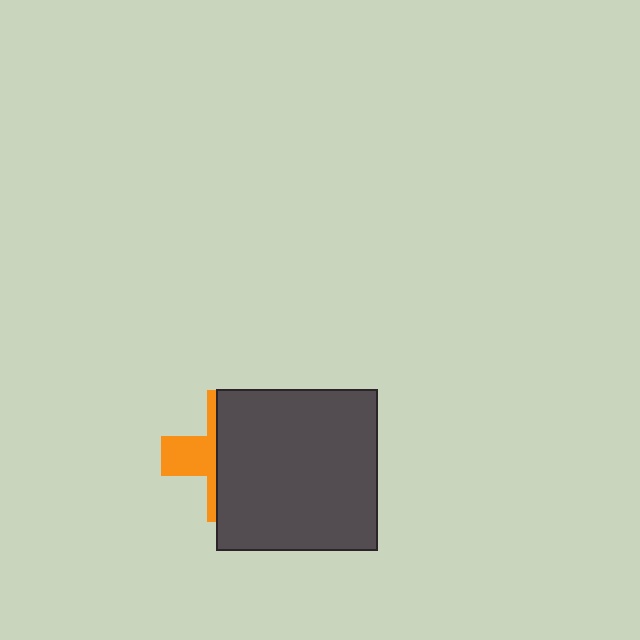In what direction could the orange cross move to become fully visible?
The orange cross could move left. That would shift it out from behind the dark gray square entirely.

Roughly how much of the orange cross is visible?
A small part of it is visible (roughly 32%).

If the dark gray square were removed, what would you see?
You would see the complete orange cross.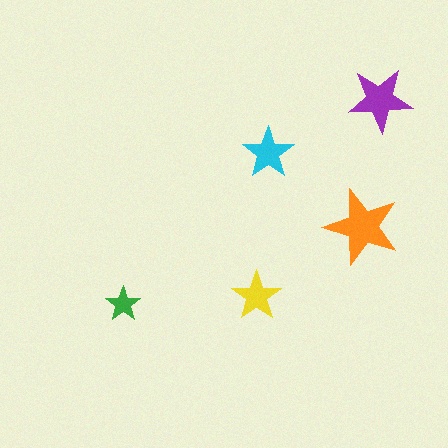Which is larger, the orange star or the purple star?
The orange one.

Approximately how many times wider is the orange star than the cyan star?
About 1.5 times wider.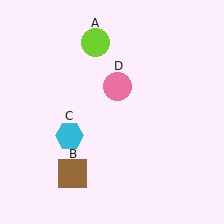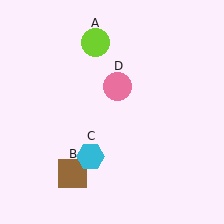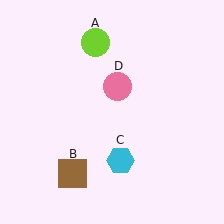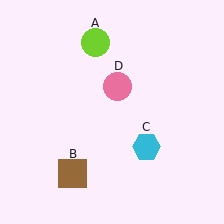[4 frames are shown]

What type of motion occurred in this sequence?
The cyan hexagon (object C) rotated counterclockwise around the center of the scene.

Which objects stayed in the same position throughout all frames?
Lime circle (object A) and brown square (object B) and pink circle (object D) remained stationary.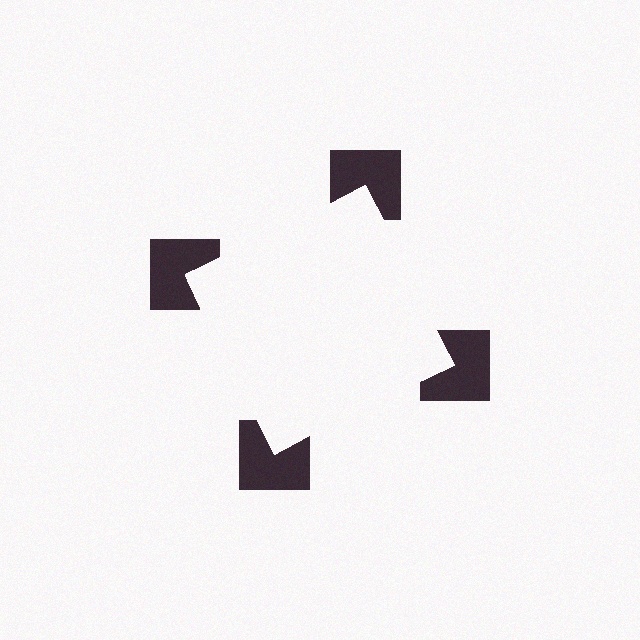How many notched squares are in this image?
There are 4 — one at each vertex of the illusory square.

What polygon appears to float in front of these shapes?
An illusory square — its edges are inferred from the aligned wedge cuts in the notched squares, not physically drawn.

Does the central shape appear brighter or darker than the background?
It typically appears slightly brighter than the background, even though no actual brightness change is drawn.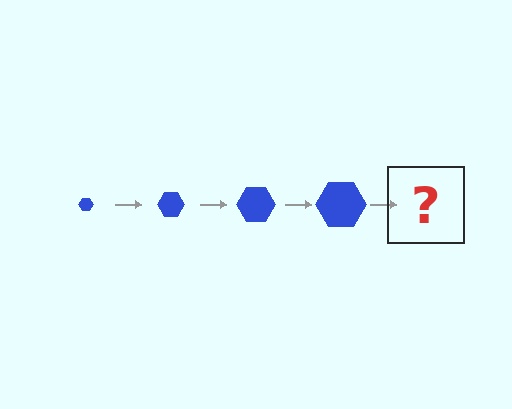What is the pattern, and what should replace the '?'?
The pattern is that the hexagon gets progressively larger each step. The '?' should be a blue hexagon, larger than the previous one.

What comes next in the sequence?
The next element should be a blue hexagon, larger than the previous one.